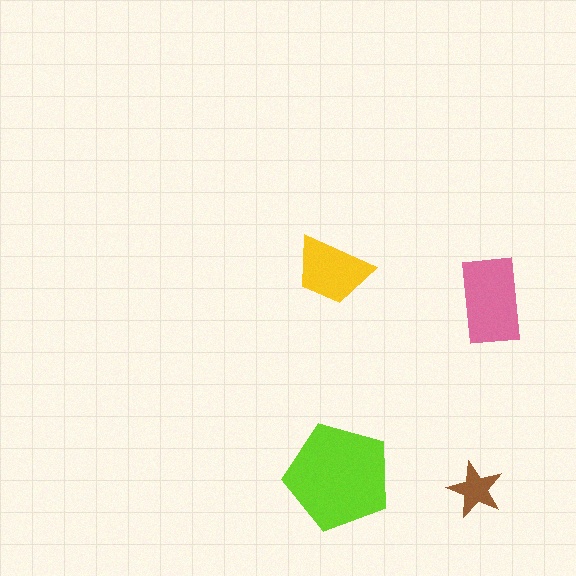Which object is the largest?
The lime pentagon.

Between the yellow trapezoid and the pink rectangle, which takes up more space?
The pink rectangle.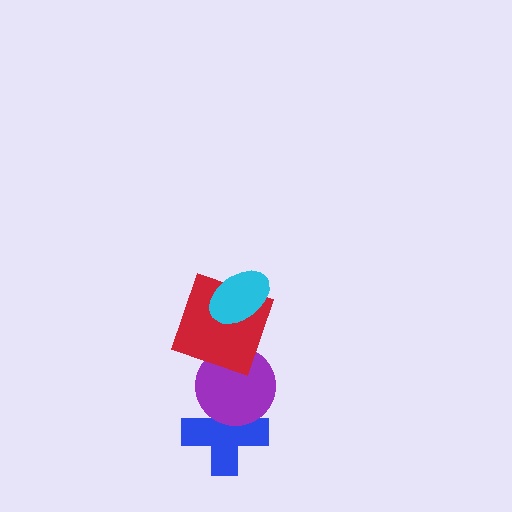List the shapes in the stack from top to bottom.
From top to bottom: the cyan ellipse, the red square, the purple circle, the blue cross.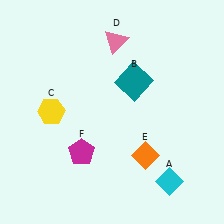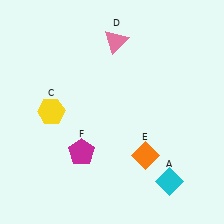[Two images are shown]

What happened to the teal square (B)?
The teal square (B) was removed in Image 2. It was in the top-right area of Image 1.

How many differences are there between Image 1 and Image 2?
There is 1 difference between the two images.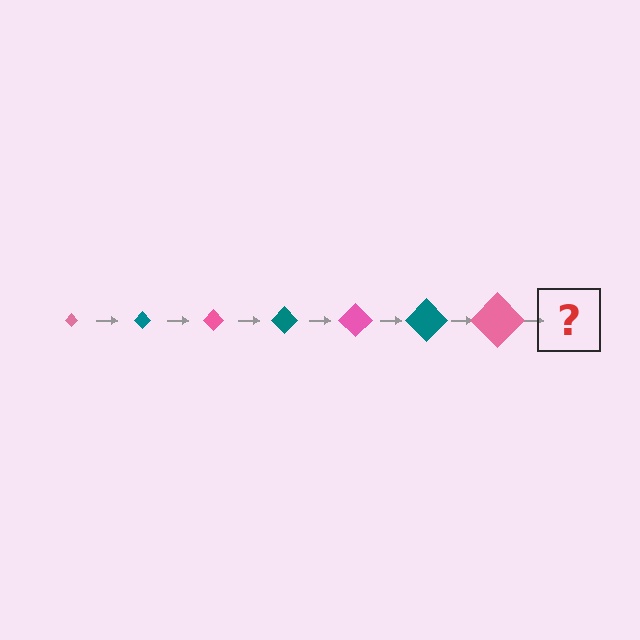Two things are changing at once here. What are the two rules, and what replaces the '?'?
The two rules are that the diamond grows larger each step and the color cycles through pink and teal. The '?' should be a teal diamond, larger than the previous one.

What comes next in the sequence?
The next element should be a teal diamond, larger than the previous one.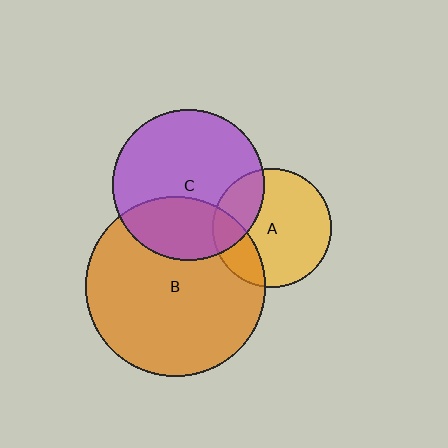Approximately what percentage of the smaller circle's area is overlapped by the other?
Approximately 25%.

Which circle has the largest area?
Circle B (orange).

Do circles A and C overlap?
Yes.